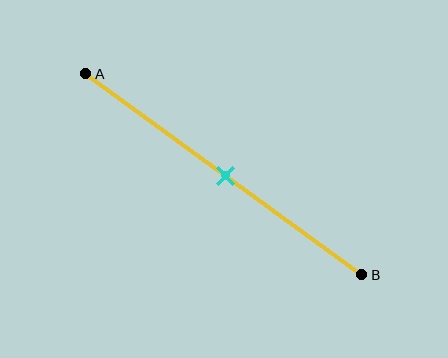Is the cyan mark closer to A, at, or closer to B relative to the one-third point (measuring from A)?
The cyan mark is closer to point B than the one-third point of segment AB.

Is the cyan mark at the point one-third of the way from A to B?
No, the mark is at about 50% from A, not at the 33% one-third point.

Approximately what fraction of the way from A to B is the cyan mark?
The cyan mark is approximately 50% of the way from A to B.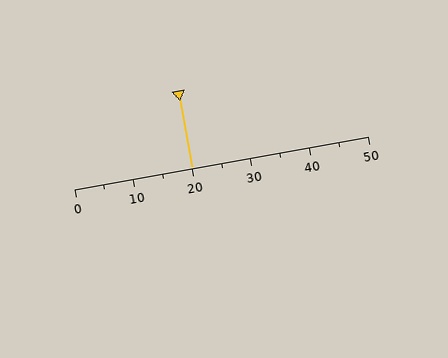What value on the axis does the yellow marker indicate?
The marker indicates approximately 20.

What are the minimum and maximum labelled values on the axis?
The axis runs from 0 to 50.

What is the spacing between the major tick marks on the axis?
The major ticks are spaced 10 apart.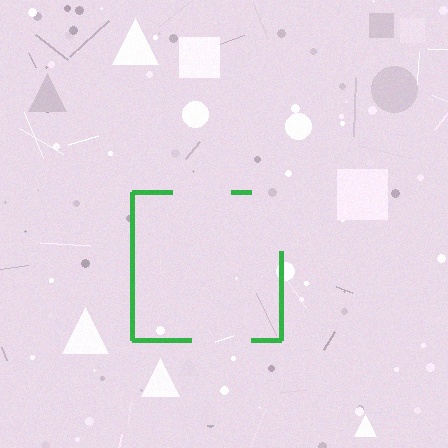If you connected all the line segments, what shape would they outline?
They would outline a square.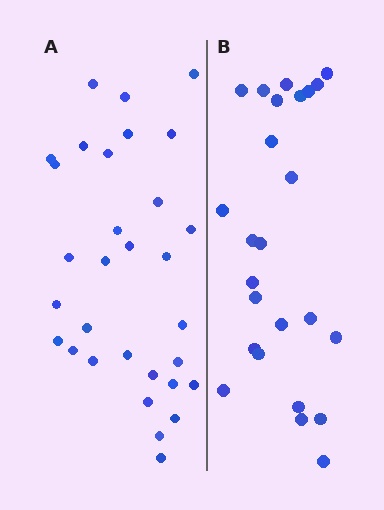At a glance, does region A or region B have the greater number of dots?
Region A (the left region) has more dots.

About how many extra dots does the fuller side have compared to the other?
Region A has about 6 more dots than region B.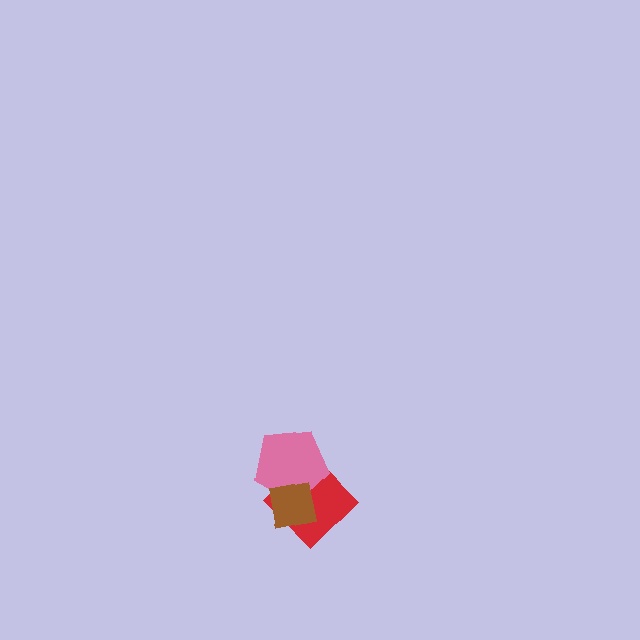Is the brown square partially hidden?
No, no other shape covers it.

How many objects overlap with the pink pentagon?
2 objects overlap with the pink pentagon.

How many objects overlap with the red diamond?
2 objects overlap with the red diamond.